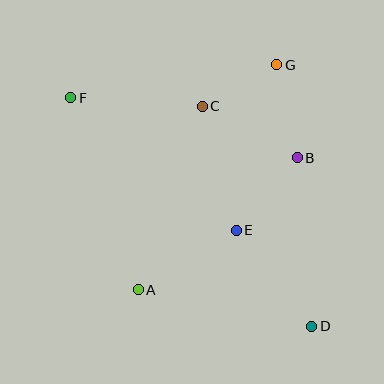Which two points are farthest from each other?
Points D and F are farthest from each other.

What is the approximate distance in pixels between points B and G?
The distance between B and G is approximately 95 pixels.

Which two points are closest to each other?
Points C and G are closest to each other.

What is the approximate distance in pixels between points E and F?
The distance between E and F is approximately 212 pixels.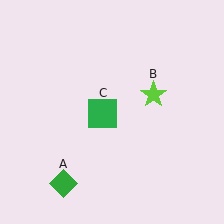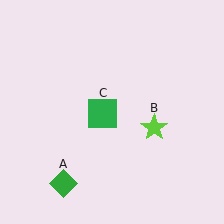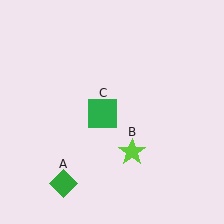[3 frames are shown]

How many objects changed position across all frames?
1 object changed position: lime star (object B).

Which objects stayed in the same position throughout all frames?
Green diamond (object A) and green square (object C) remained stationary.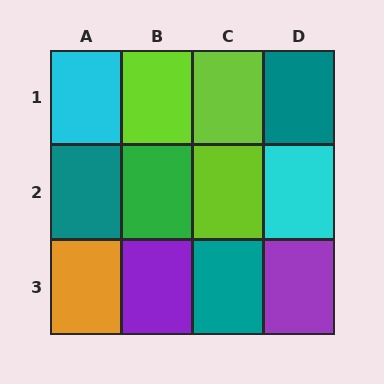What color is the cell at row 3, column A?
Orange.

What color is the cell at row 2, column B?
Green.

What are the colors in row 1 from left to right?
Cyan, lime, lime, teal.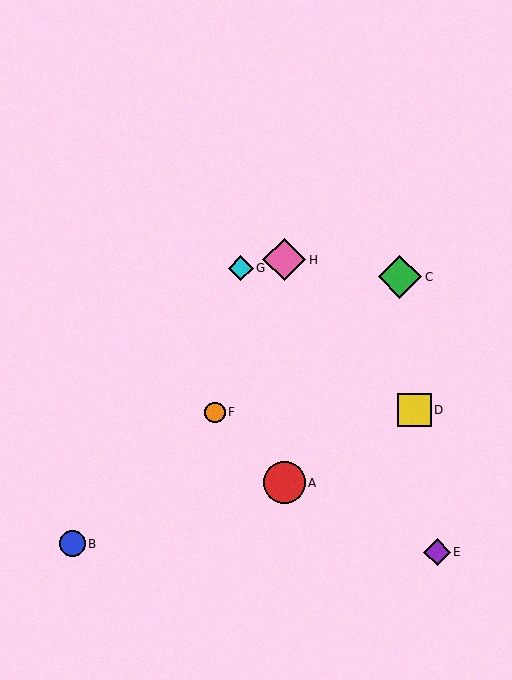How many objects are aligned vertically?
2 objects (A, H) are aligned vertically.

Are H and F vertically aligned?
No, H is at x≈284 and F is at x≈215.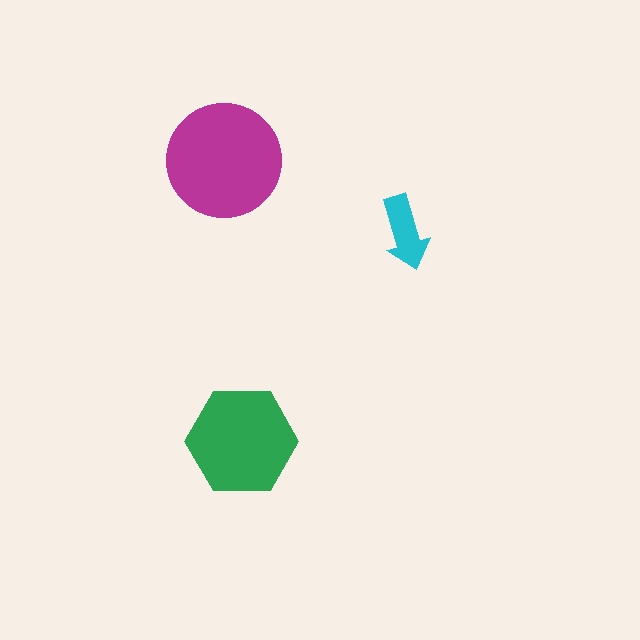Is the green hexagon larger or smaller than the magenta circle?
Smaller.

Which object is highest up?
The magenta circle is topmost.